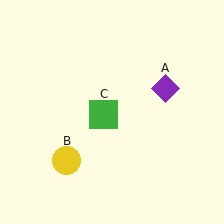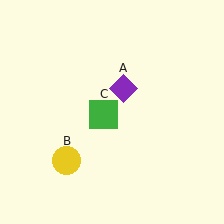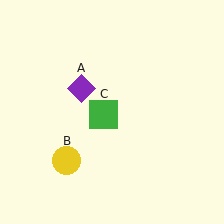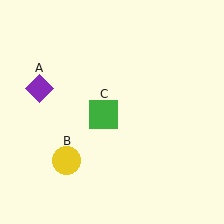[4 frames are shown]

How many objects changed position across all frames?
1 object changed position: purple diamond (object A).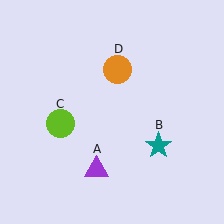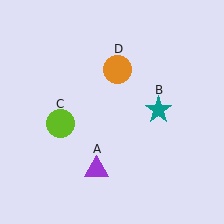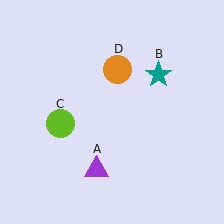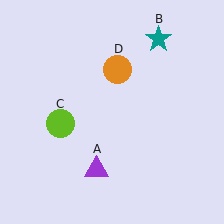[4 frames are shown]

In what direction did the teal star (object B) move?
The teal star (object B) moved up.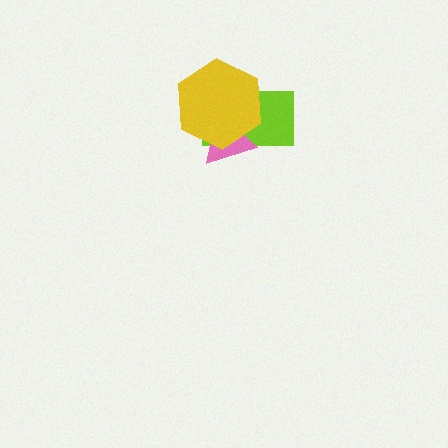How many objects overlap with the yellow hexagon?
2 objects overlap with the yellow hexagon.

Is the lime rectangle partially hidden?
Yes, it is partially covered by another shape.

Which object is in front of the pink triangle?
The yellow hexagon is in front of the pink triangle.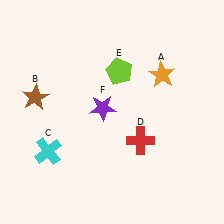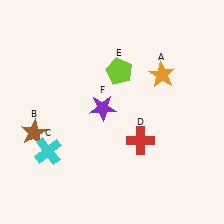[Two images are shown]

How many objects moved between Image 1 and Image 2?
1 object moved between the two images.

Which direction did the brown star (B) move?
The brown star (B) moved down.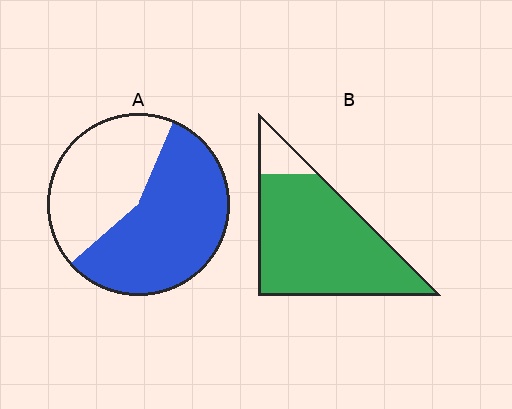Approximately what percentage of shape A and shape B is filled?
A is approximately 60% and B is approximately 90%.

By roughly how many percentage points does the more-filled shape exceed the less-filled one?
By roughly 30 percentage points (B over A).